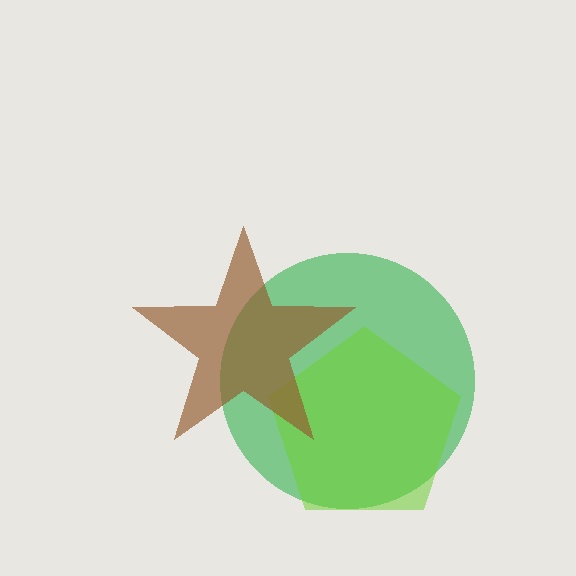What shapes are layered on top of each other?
The layered shapes are: a green circle, a lime pentagon, a brown star.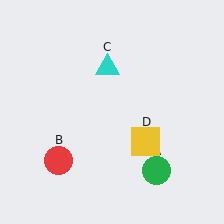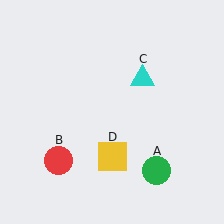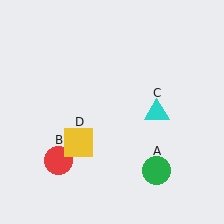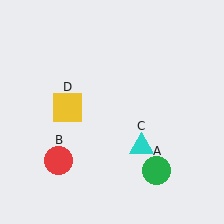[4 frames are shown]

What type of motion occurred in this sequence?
The cyan triangle (object C), yellow square (object D) rotated clockwise around the center of the scene.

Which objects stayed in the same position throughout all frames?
Green circle (object A) and red circle (object B) remained stationary.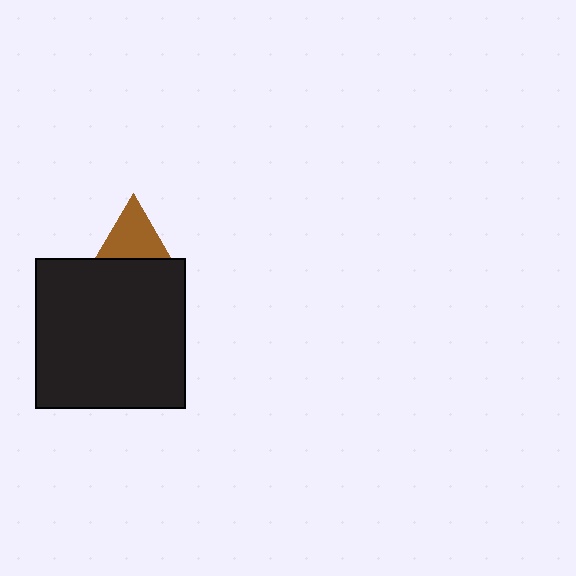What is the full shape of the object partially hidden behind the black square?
The partially hidden object is a brown triangle.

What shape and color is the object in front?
The object in front is a black square.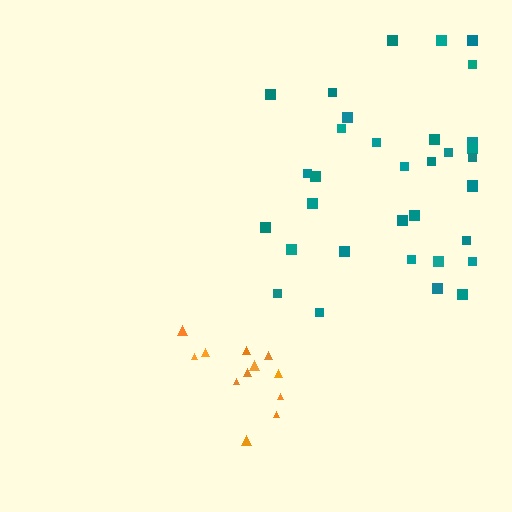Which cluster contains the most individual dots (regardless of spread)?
Teal (34).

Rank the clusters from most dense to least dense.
orange, teal.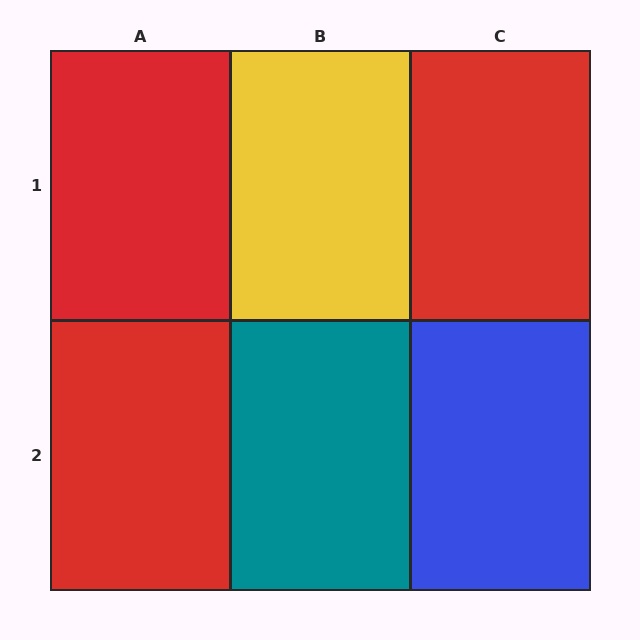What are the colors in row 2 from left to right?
Red, teal, blue.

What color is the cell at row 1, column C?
Red.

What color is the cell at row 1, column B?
Yellow.